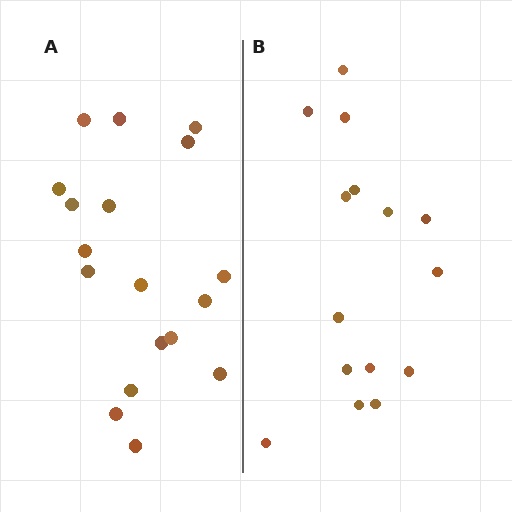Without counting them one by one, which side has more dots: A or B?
Region A (the left region) has more dots.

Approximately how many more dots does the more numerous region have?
Region A has just a few more — roughly 2 or 3 more dots than region B.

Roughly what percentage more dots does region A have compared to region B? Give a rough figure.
About 20% more.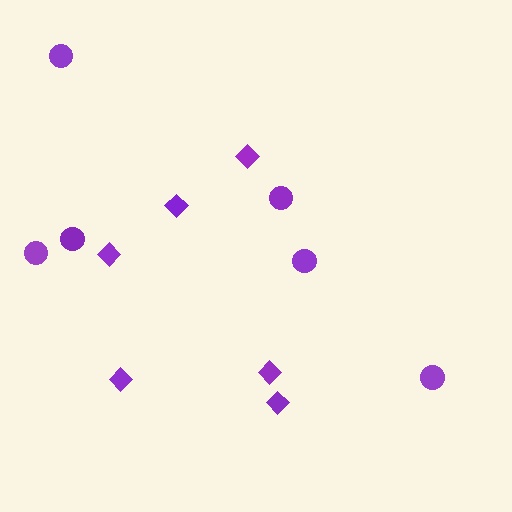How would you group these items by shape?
There are 2 groups: one group of circles (6) and one group of diamonds (6).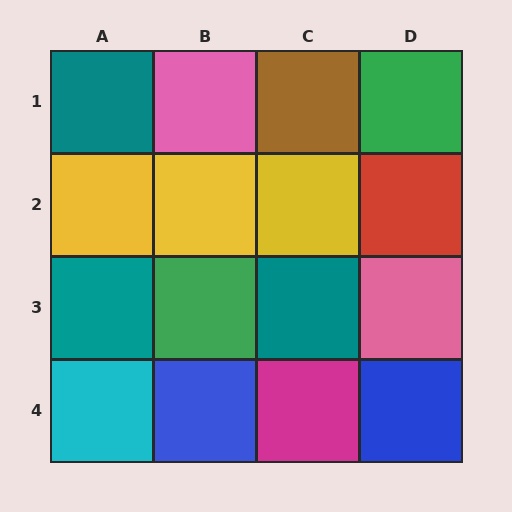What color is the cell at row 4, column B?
Blue.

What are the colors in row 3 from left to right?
Teal, green, teal, pink.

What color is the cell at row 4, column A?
Cyan.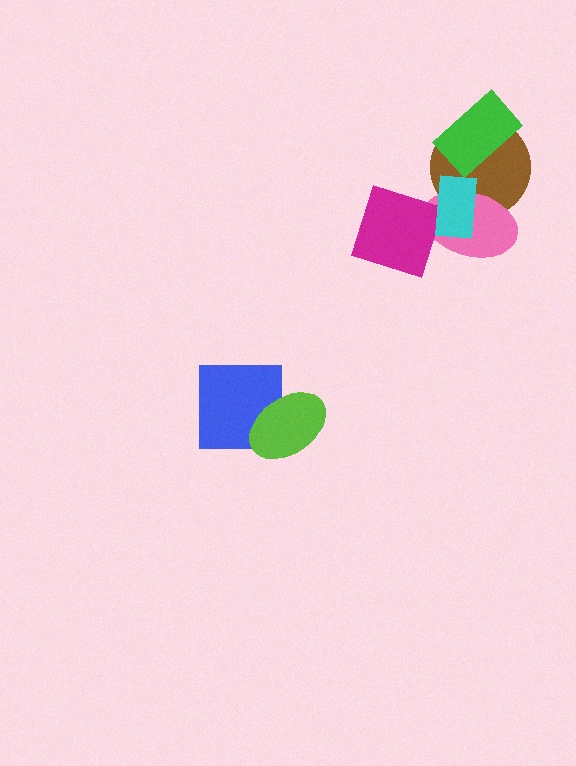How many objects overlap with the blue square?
1 object overlaps with the blue square.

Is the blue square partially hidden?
Yes, it is partially covered by another shape.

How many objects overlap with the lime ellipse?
1 object overlaps with the lime ellipse.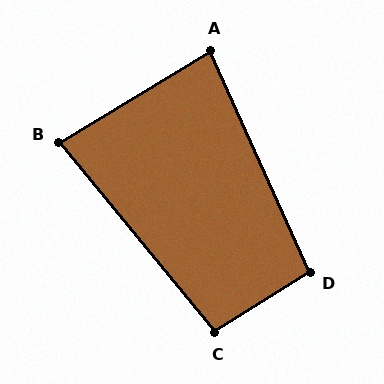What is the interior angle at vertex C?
Approximately 97 degrees (obtuse).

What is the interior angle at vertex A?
Approximately 83 degrees (acute).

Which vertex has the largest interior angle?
D, at approximately 98 degrees.